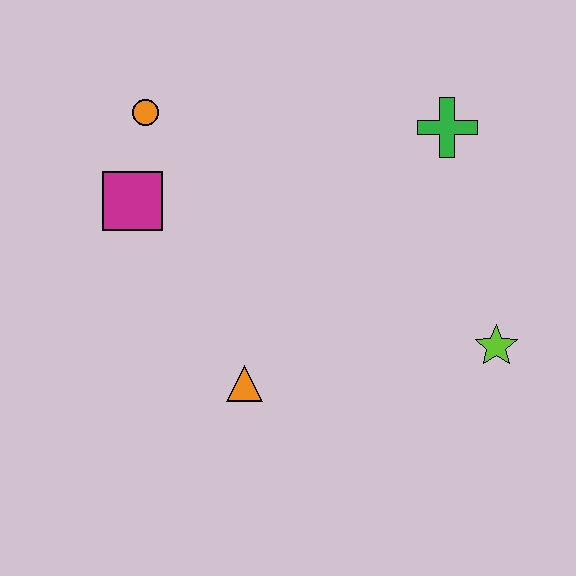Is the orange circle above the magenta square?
Yes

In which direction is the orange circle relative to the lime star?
The orange circle is to the left of the lime star.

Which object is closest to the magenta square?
The orange circle is closest to the magenta square.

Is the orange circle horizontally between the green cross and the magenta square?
Yes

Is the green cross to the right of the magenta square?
Yes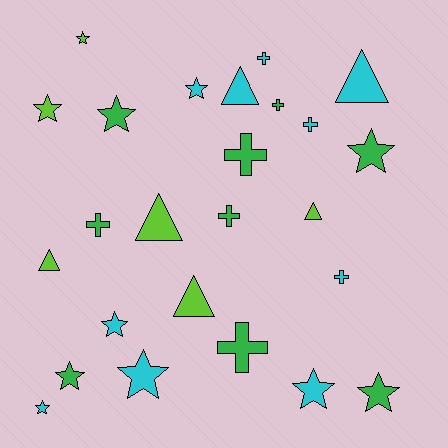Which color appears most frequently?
Cyan, with 10 objects.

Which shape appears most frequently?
Star, with 11 objects.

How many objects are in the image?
There are 25 objects.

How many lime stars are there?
There are 2 lime stars.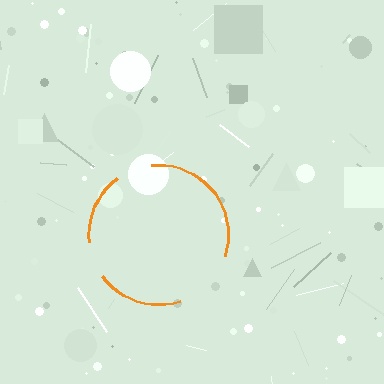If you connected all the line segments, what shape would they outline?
They would outline a circle.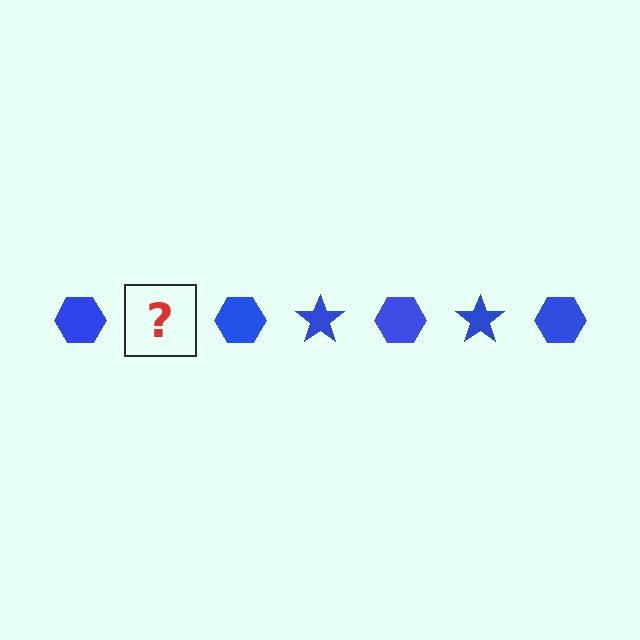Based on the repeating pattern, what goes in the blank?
The blank should be a blue star.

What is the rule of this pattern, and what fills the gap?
The rule is that the pattern cycles through hexagon, star shapes in blue. The gap should be filled with a blue star.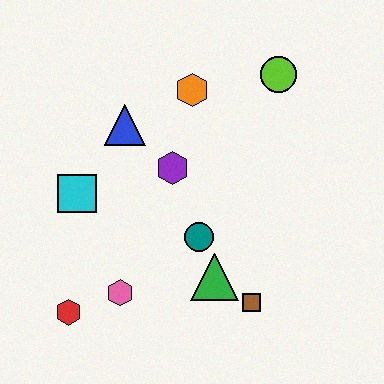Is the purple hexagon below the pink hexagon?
No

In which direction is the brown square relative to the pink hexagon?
The brown square is to the right of the pink hexagon.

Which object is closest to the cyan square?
The blue triangle is closest to the cyan square.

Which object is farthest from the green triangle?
The lime circle is farthest from the green triangle.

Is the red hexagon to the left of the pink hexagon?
Yes